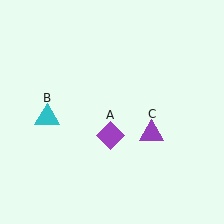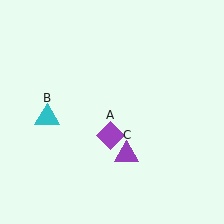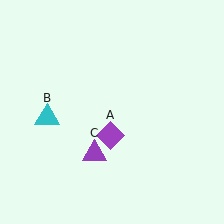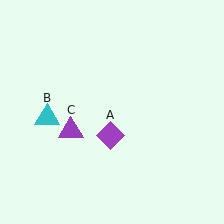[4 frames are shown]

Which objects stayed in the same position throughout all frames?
Purple diamond (object A) and cyan triangle (object B) remained stationary.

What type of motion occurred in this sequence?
The purple triangle (object C) rotated clockwise around the center of the scene.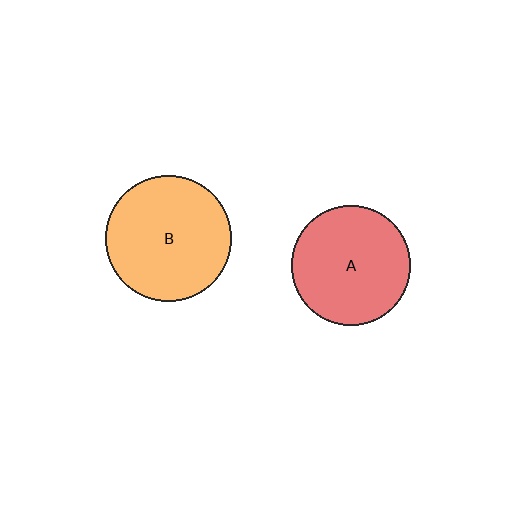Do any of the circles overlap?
No, none of the circles overlap.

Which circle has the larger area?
Circle B (orange).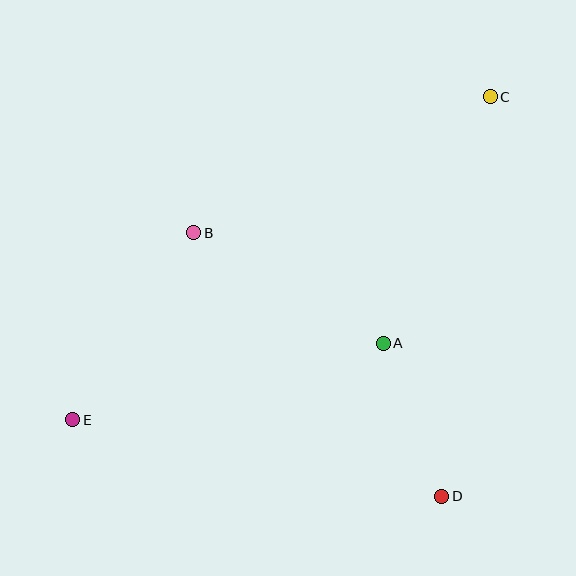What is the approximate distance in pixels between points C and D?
The distance between C and D is approximately 403 pixels.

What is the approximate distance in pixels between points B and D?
The distance between B and D is approximately 362 pixels.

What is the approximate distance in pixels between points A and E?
The distance between A and E is approximately 320 pixels.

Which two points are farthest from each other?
Points C and E are farthest from each other.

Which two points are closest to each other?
Points A and D are closest to each other.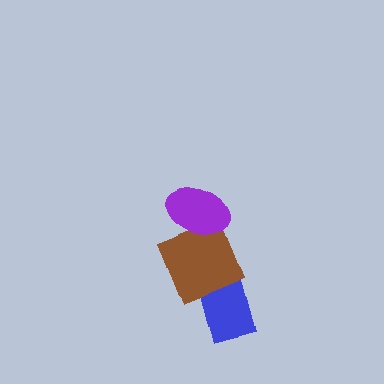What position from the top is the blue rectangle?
The blue rectangle is 3rd from the top.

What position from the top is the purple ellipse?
The purple ellipse is 1st from the top.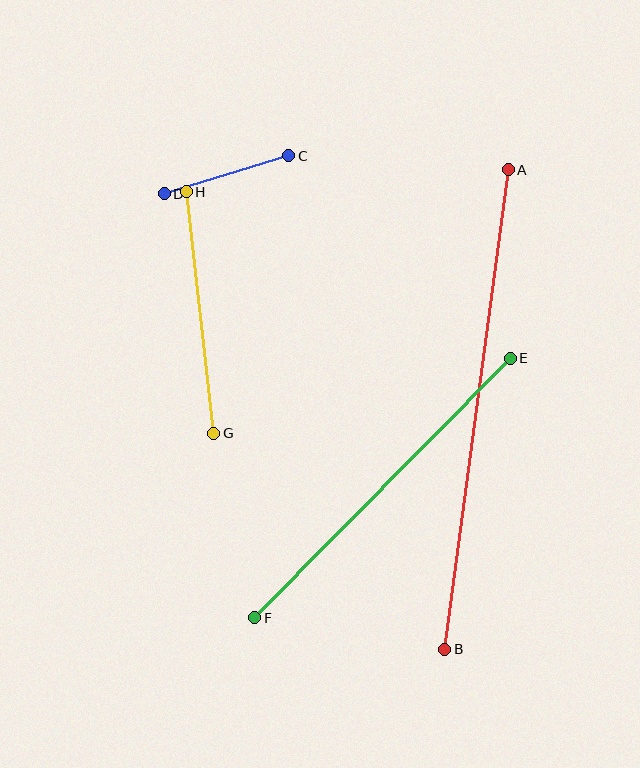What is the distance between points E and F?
The distance is approximately 365 pixels.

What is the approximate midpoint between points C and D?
The midpoint is at approximately (227, 175) pixels.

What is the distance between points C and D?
The distance is approximately 130 pixels.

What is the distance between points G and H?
The distance is approximately 243 pixels.